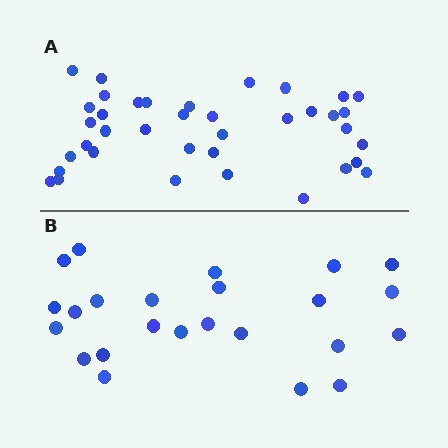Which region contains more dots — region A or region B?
Region A (the top region) has more dots.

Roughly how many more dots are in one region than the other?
Region A has approximately 15 more dots than region B.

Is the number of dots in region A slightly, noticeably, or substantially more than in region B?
Region A has substantially more. The ratio is roughly 1.6 to 1.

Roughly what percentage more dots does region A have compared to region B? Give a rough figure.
About 60% more.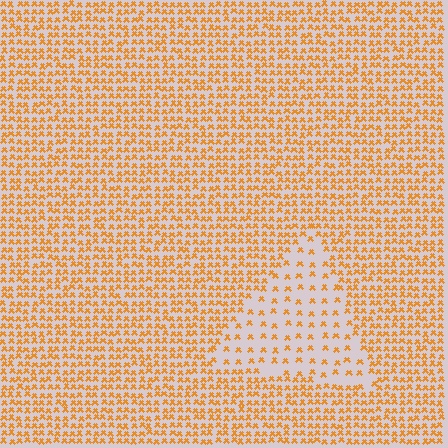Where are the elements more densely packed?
The elements are more densely packed outside the triangle boundary.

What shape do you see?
I see a triangle.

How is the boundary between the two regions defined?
The boundary is defined by a change in element density (approximately 2.5x ratio). All elements are the same color, size, and shape.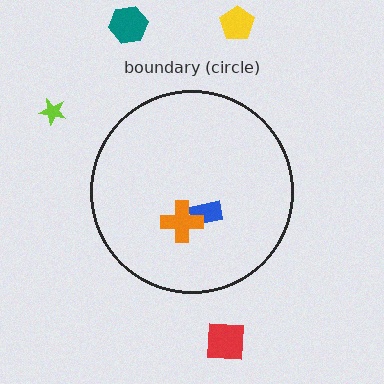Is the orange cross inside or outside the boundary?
Inside.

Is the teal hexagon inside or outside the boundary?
Outside.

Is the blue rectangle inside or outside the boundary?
Inside.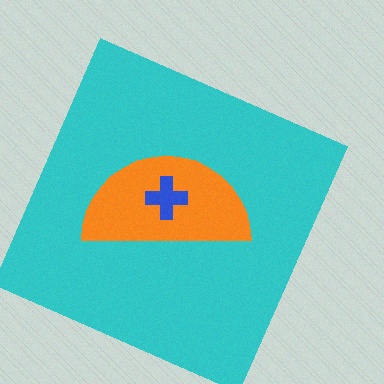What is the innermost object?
The blue cross.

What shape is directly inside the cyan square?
The orange semicircle.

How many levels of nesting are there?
3.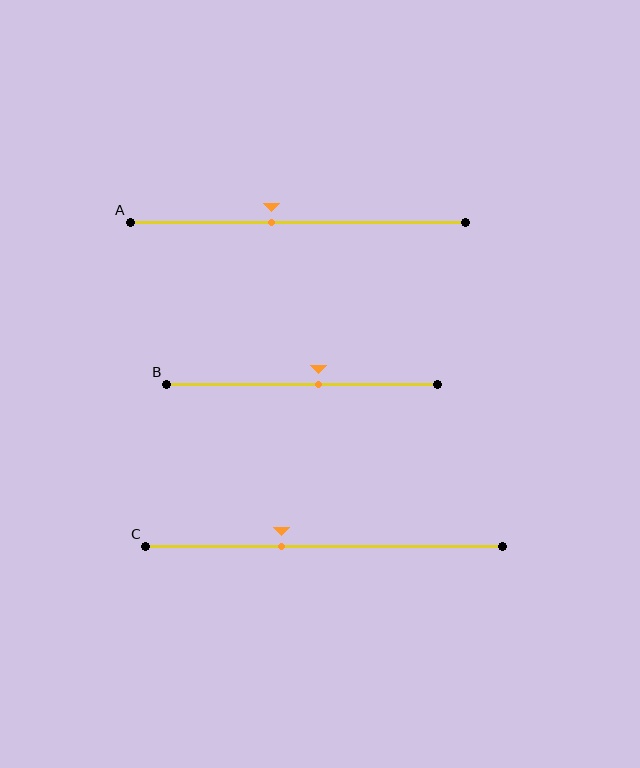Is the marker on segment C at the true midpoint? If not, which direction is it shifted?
No, the marker on segment C is shifted to the left by about 12% of the segment length.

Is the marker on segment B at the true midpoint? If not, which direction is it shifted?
No, the marker on segment B is shifted to the right by about 6% of the segment length.